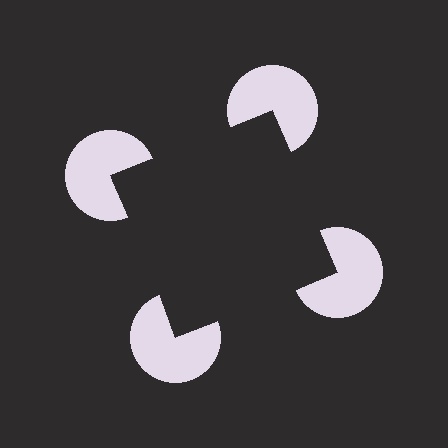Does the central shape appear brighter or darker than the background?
It typically appears slightly darker than the background, even though no actual brightness change is drawn.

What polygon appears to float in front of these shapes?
An illusory square — its edges are inferred from the aligned wedge cuts in the pac-man discs, not physically drawn.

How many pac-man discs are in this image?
There are 4 — one at each vertex of the illusory square.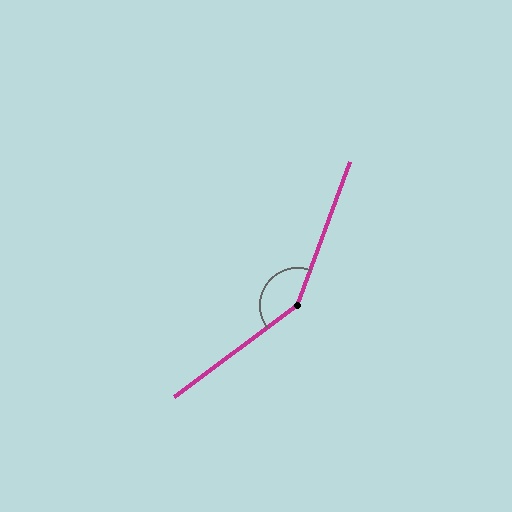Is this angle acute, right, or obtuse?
It is obtuse.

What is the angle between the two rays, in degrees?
Approximately 147 degrees.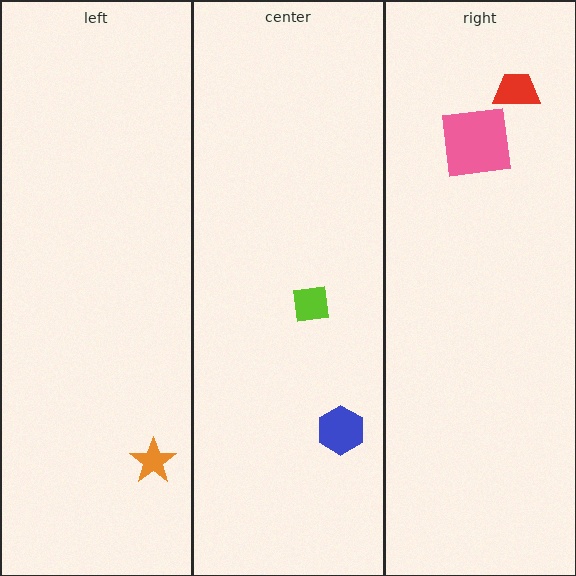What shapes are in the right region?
The pink square, the red trapezoid.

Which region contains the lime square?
The center region.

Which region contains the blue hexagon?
The center region.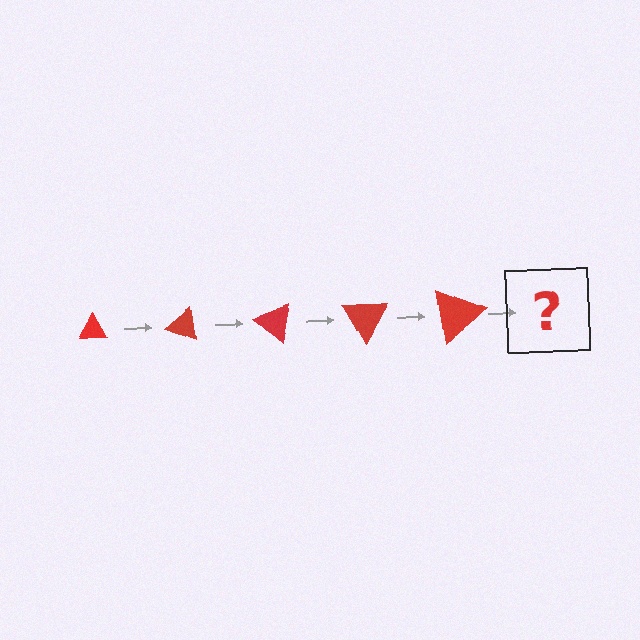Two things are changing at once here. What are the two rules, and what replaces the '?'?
The two rules are that the triangle grows larger each step and it rotates 20 degrees each step. The '?' should be a triangle, larger than the previous one and rotated 100 degrees from the start.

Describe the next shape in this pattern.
It should be a triangle, larger than the previous one and rotated 100 degrees from the start.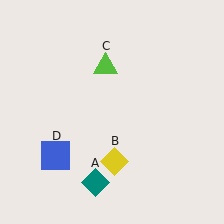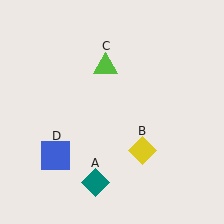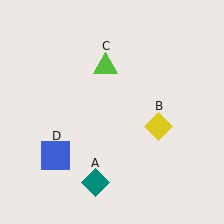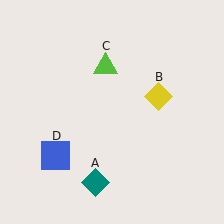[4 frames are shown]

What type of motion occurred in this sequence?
The yellow diamond (object B) rotated counterclockwise around the center of the scene.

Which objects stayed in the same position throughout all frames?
Teal diamond (object A) and lime triangle (object C) and blue square (object D) remained stationary.